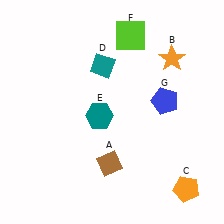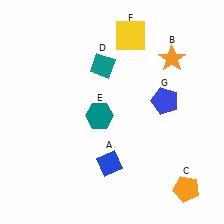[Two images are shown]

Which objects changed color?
A changed from brown to blue. F changed from lime to yellow.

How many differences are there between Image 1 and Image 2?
There are 2 differences between the two images.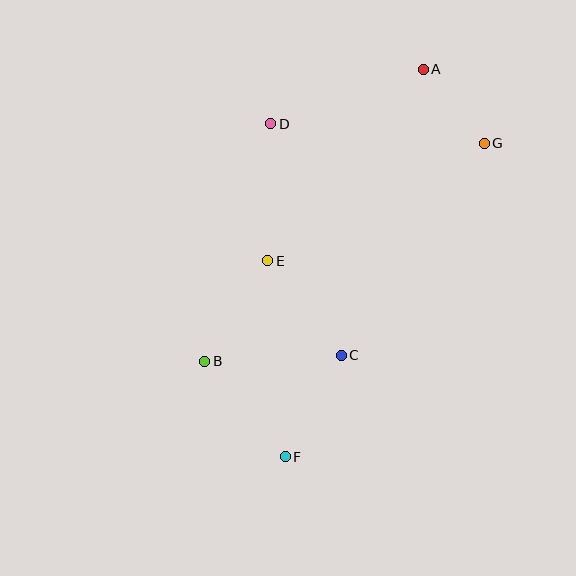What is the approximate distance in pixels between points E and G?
The distance between E and G is approximately 246 pixels.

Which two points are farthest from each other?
Points A and F are farthest from each other.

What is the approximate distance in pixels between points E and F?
The distance between E and F is approximately 197 pixels.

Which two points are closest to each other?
Points A and G are closest to each other.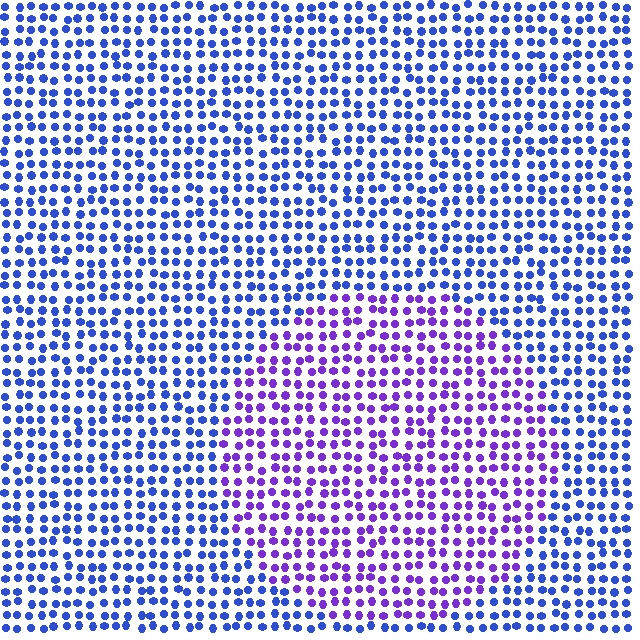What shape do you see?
I see a circle.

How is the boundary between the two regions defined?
The boundary is defined purely by a slight shift in hue (about 41 degrees). Spacing, size, and orientation are identical on both sides.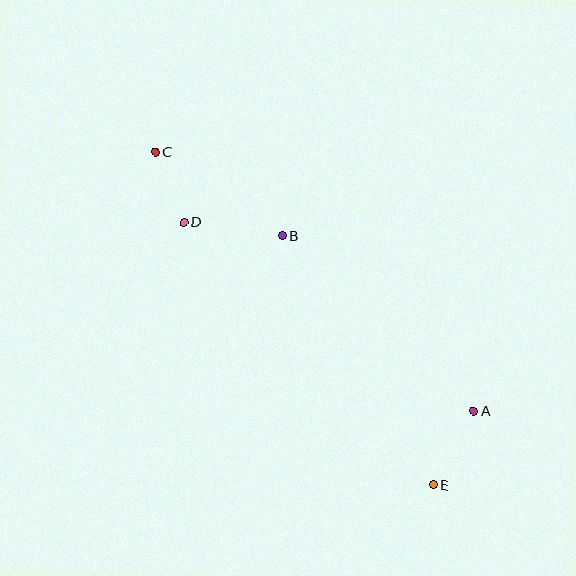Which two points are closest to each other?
Points C and D are closest to each other.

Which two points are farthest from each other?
Points C and E are farthest from each other.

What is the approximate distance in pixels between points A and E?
The distance between A and E is approximately 84 pixels.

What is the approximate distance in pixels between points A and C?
The distance between A and C is approximately 410 pixels.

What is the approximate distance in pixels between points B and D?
The distance between B and D is approximately 99 pixels.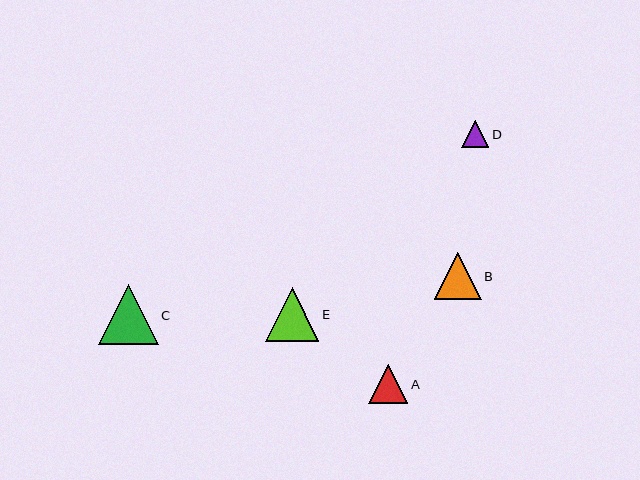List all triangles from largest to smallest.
From largest to smallest: C, E, B, A, D.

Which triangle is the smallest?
Triangle D is the smallest with a size of approximately 27 pixels.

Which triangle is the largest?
Triangle C is the largest with a size of approximately 60 pixels.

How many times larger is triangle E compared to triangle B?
Triangle E is approximately 1.2 times the size of triangle B.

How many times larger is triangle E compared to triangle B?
Triangle E is approximately 1.2 times the size of triangle B.